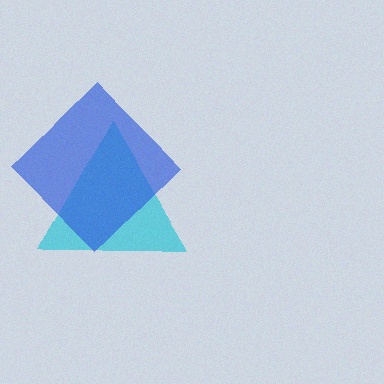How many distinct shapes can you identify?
There are 2 distinct shapes: a cyan triangle, a blue diamond.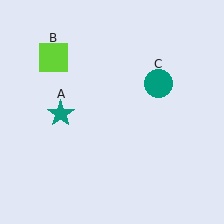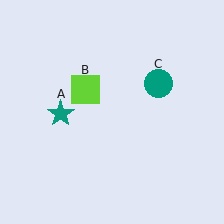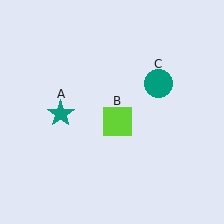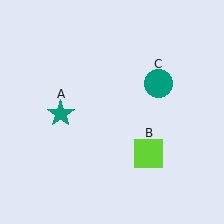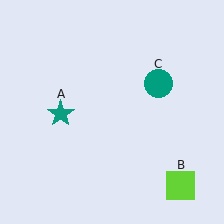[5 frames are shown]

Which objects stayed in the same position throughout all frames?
Teal star (object A) and teal circle (object C) remained stationary.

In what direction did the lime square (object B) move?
The lime square (object B) moved down and to the right.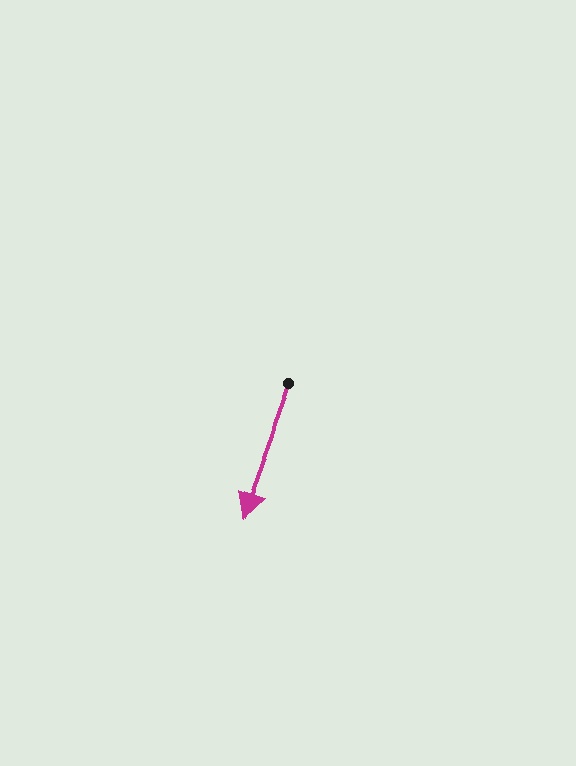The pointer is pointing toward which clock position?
Roughly 7 o'clock.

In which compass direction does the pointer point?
South.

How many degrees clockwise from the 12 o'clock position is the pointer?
Approximately 200 degrees.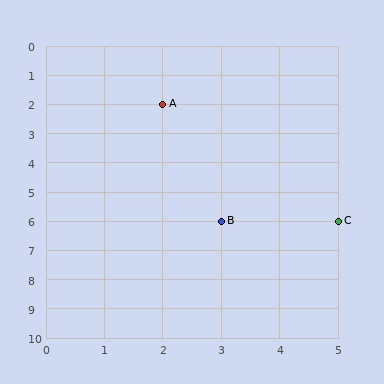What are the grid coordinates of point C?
Point C is at grid coordinates (5, 6).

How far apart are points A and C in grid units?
Points A and C are 3 columns and 4 rows apart (about 5.0 grid units diagonally).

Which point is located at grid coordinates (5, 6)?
Point C is at (5, 6).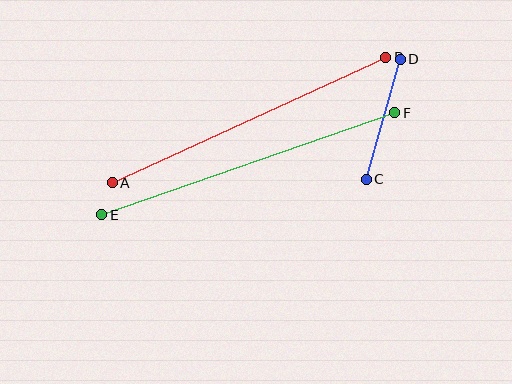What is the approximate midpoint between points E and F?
The midpoint is at approximately (248, 164) pixels.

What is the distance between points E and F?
The distance is approximately 310 pixels.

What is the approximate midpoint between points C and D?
The midpoint is at approximately (383, 119) pixels.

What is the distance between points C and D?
The distance is approximately 125 pixels.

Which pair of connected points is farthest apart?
Points E and F are farthest apart.